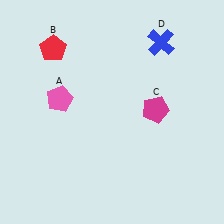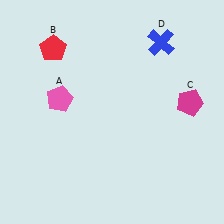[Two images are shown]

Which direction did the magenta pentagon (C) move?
The magenta pentagon (C) moved right.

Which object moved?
The magenta pentagon (C) moved right.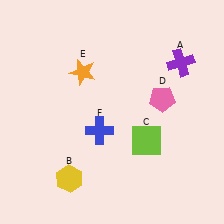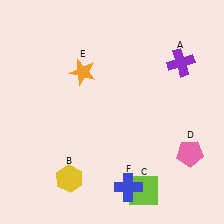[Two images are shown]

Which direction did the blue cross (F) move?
The blue cross (F) moved down.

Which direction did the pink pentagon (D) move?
The pink pentagon (D) moved down.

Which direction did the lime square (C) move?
The lime square (C) moved down.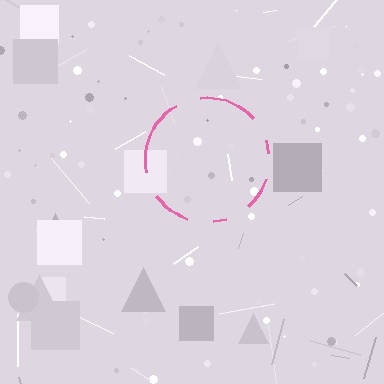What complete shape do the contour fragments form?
The contour fragments form a circle.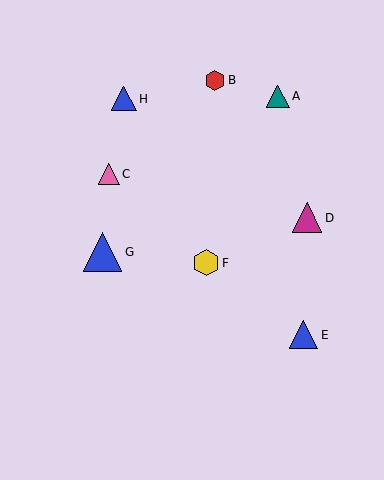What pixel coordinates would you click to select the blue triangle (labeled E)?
Click at (304, 335) to select the blue triangle E.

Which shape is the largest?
The blue triangle (labeled G) is the largest.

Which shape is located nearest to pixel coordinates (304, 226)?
The magenta triangle (labeled D) at (307, 218) is nearest to that location.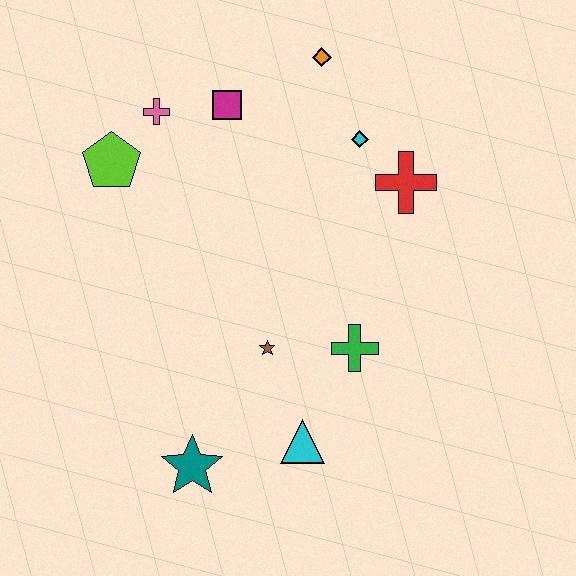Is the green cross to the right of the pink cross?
Yes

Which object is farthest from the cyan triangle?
The orange diamond is farthest from the cyan triangle.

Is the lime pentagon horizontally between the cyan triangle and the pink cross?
No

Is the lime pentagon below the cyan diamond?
Yes